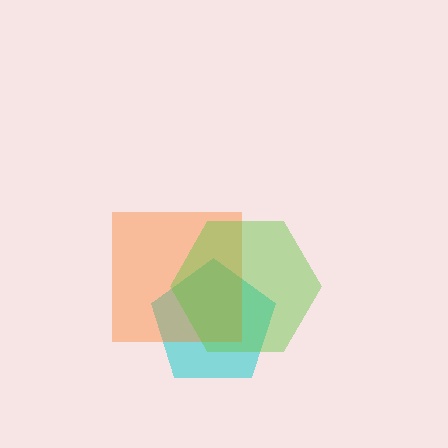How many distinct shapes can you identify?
There are 3 distinct shapes: a cyan pentagon, an orange square, a lime hexagon.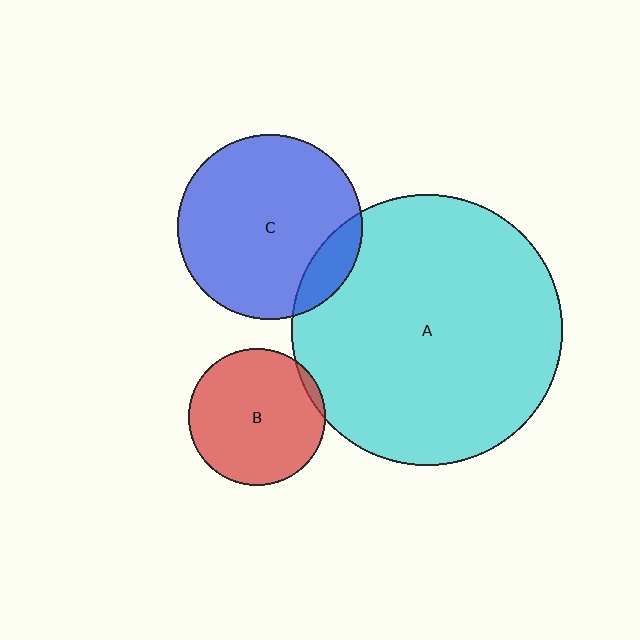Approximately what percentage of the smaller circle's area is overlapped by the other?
Approximately 5%.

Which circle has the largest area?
Circle A (cyan).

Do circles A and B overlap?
Yes.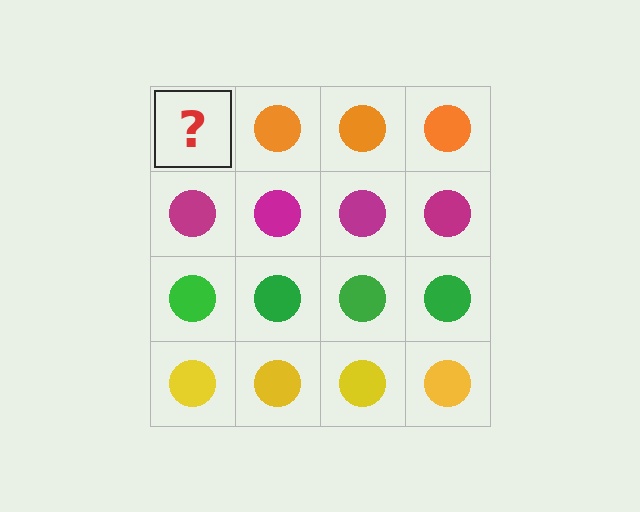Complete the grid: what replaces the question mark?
The question mark should be replaced with an orange circle.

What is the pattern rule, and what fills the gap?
The rule is that each row has a consistent color. The gap should be filled with an orange circle.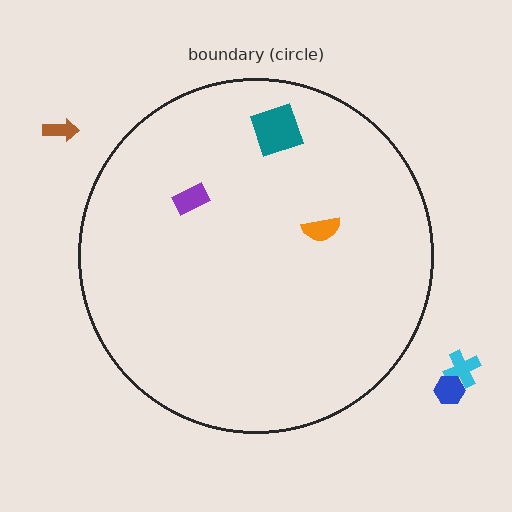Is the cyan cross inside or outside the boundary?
Outside.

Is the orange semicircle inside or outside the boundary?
Inside.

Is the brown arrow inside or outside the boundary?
Outside.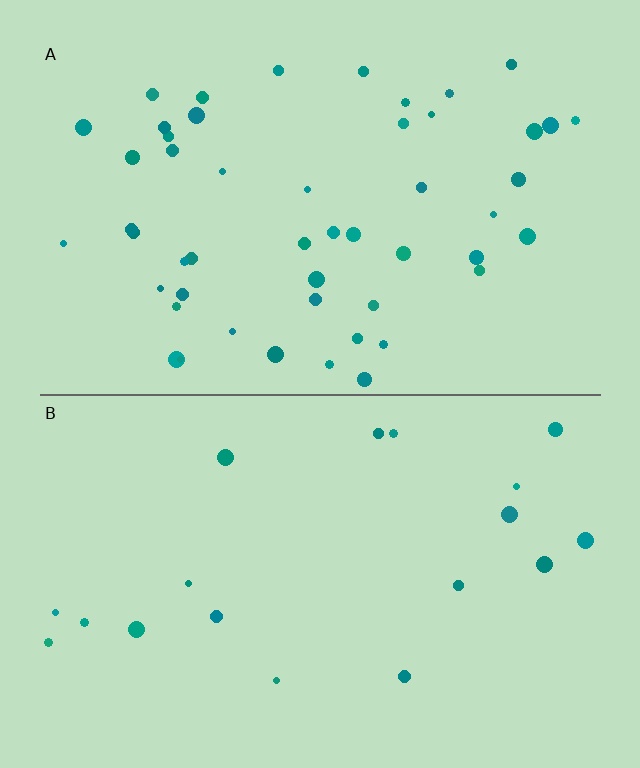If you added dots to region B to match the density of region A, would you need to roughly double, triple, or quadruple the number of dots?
Approximately triple.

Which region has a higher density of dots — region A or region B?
A (the top).